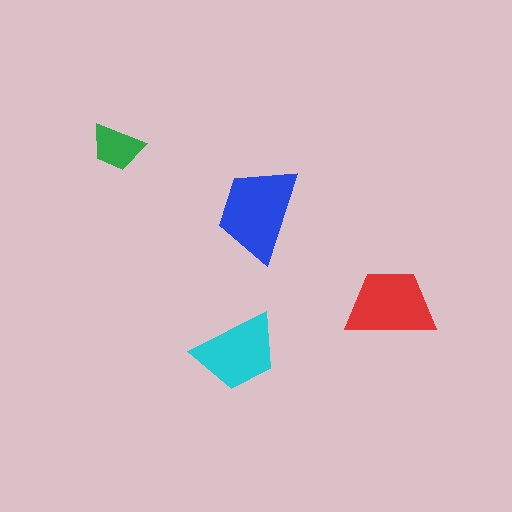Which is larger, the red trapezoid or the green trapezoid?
The red one.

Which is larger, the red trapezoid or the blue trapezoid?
The blue one.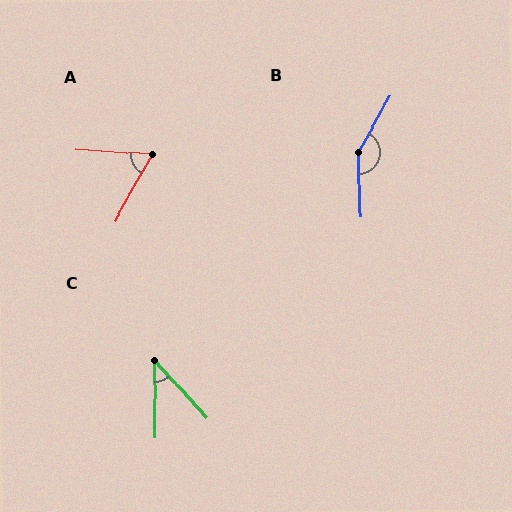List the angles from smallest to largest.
C (42°), A (64°), B (148°).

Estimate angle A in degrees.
Approximately 64 degrees.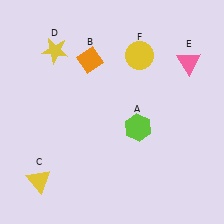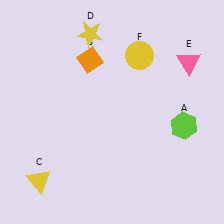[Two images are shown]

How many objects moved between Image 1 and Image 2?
2 objects moved between the two images.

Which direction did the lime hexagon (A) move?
The lime hexagon (A) moved right.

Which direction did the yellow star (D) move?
The yellow star (D) moved right.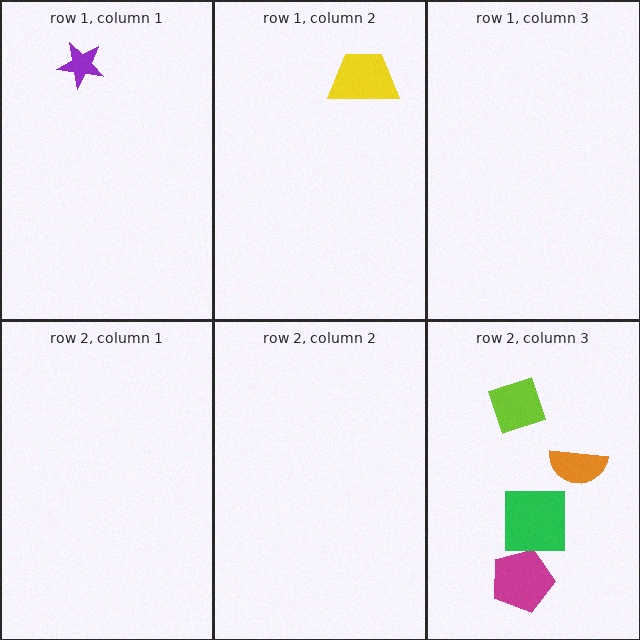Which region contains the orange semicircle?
The row 2, column 3 region.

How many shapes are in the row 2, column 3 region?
4.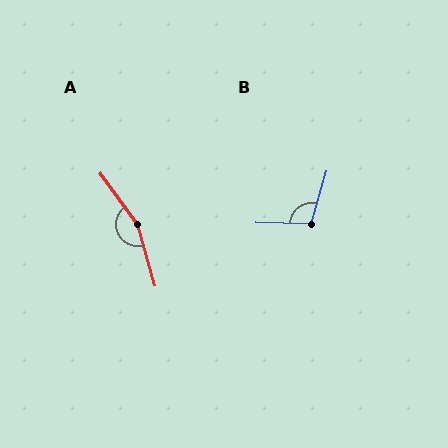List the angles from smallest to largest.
B (104°), A (160°).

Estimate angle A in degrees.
Approximately 160 degrees.